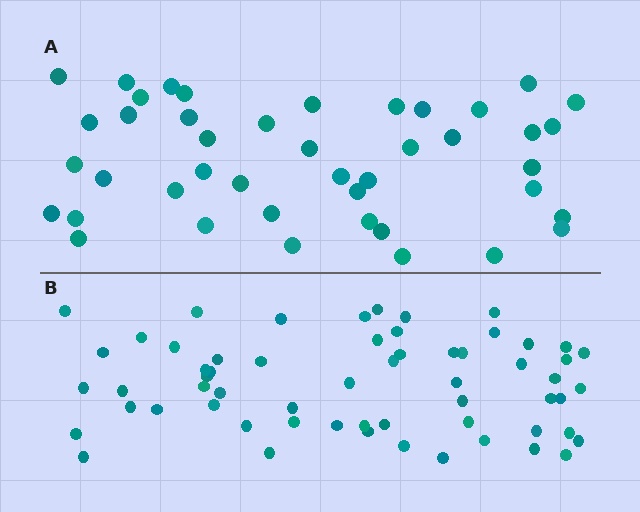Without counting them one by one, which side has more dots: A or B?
Region B (the bottom region) has more dots.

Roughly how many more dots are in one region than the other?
Region B has approximately 15 more dots than region A.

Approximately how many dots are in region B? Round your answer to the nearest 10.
About 60 dots.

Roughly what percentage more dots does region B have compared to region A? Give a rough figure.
About 40% more.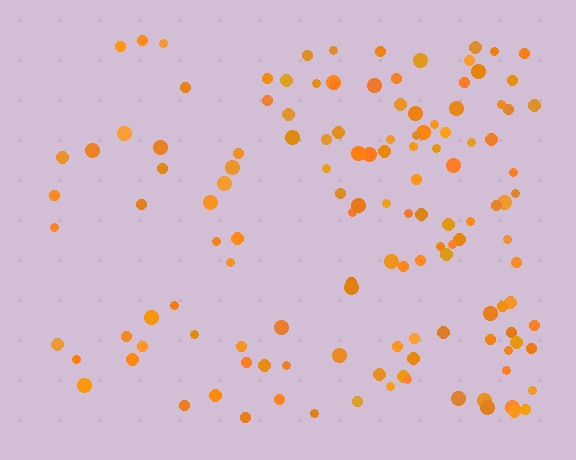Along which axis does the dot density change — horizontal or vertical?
Horizontal.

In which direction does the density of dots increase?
From left to right, with the right side densest.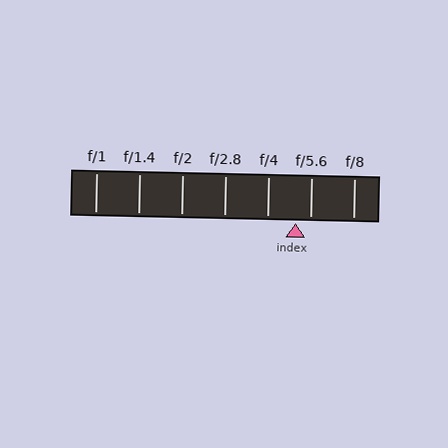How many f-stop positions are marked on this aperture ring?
There are 7 f-stop positions marked.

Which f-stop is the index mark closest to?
The index mark is closest to f/5.6.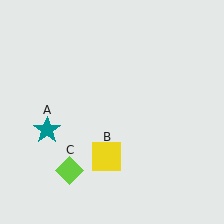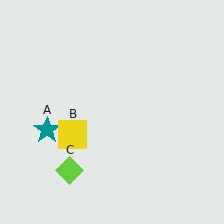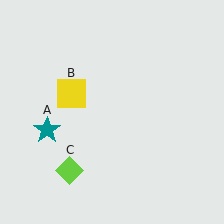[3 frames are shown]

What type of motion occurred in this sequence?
The yellow square (object B) rotated clockwise around the center of the scene.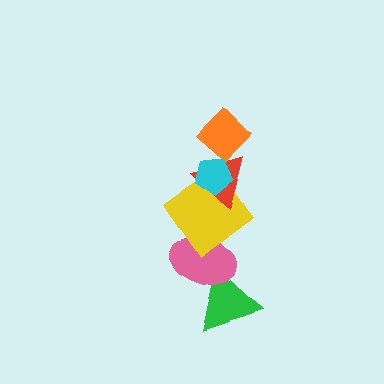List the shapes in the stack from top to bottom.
From top to bottom: the cyan pentagon, the orange diamond, the red triangle, the yellow diamond, the pink ellipse, the green triangle.